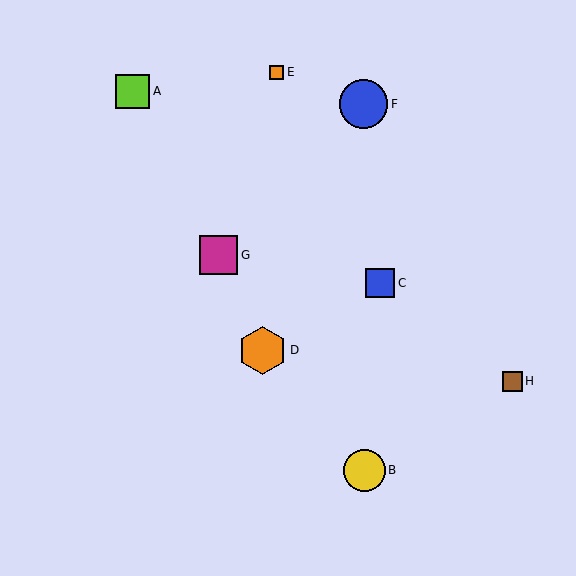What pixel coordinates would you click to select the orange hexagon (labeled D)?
Click at (263, 350) to select the orange hexagon D.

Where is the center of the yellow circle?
The center of the yellow circle is at (364, 470).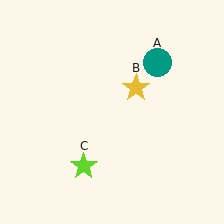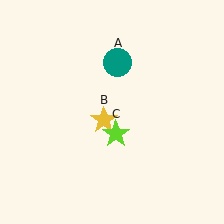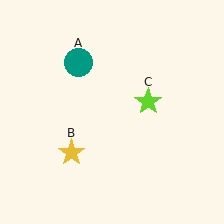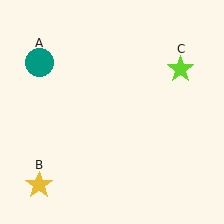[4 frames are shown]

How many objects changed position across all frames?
3 objects changed position: teal circle (object A), yellow star (object B), lime star (object C).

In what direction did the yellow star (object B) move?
The yellow star (object B) moved down and to the left.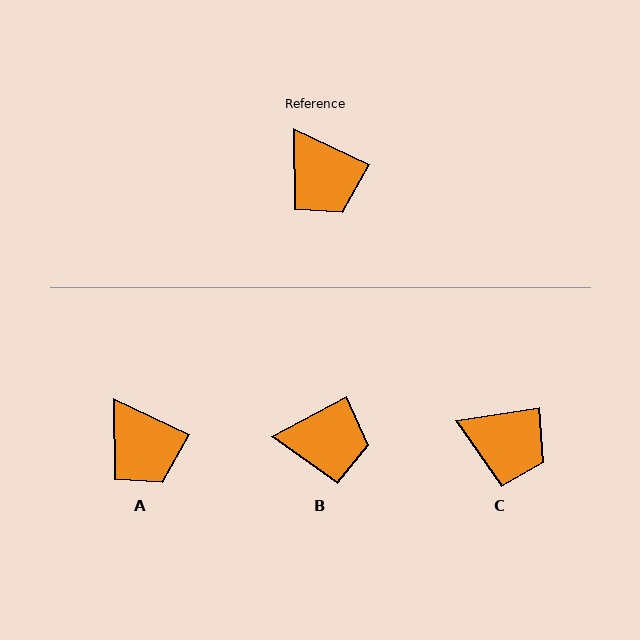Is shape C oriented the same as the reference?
No, it is off by about 34 degrees.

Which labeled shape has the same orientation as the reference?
A.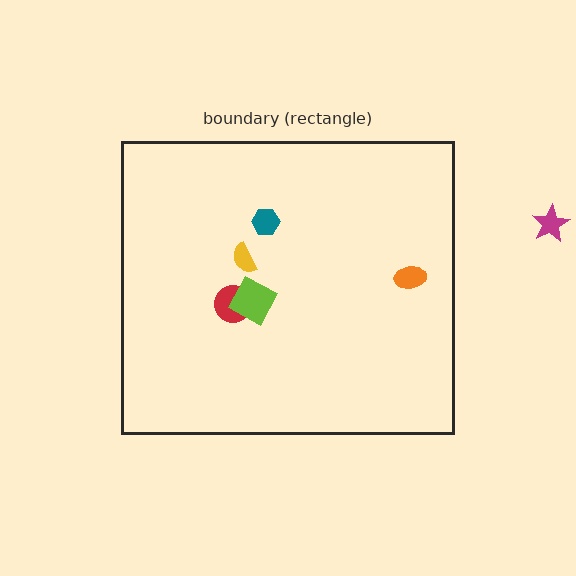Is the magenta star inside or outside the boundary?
Outside.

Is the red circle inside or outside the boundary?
Inside.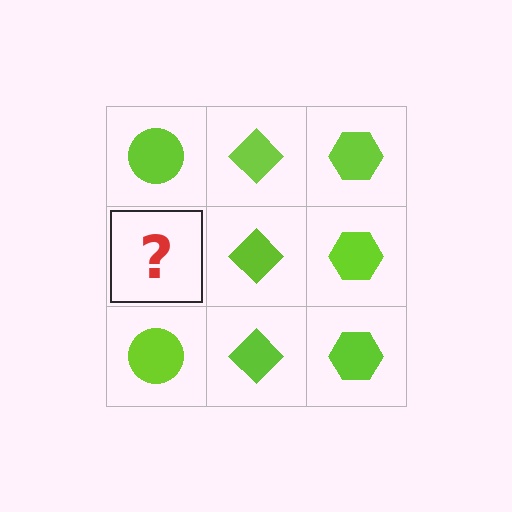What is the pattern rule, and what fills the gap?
The rule is that each column has a consistent shape. The gap should be filled with a lime circle.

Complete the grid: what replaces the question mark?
The question mark should be replaced with a lime circle.